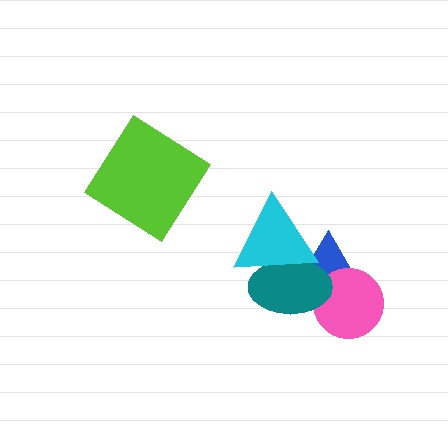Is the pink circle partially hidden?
Yes, it is partially covered by another shape.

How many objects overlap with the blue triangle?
3 objects overlap with the blue triangle.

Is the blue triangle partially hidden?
Yes, it is partially covered by another shape.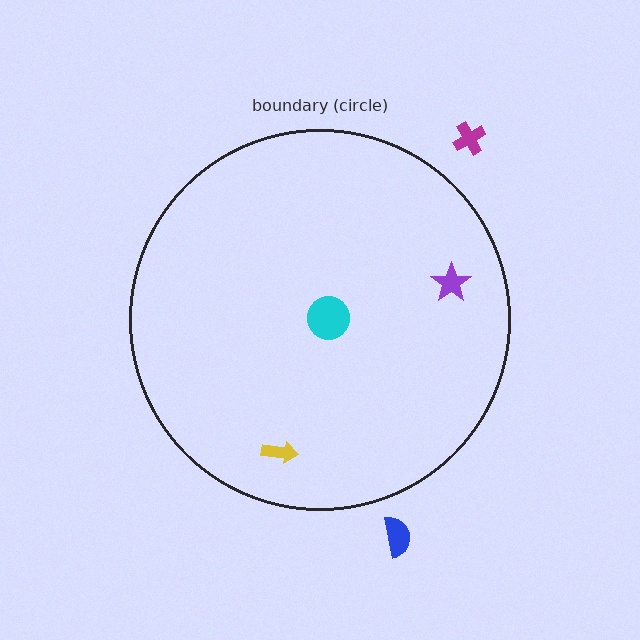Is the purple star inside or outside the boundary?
Inside.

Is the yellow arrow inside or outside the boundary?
Inside.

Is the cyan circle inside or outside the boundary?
Inside.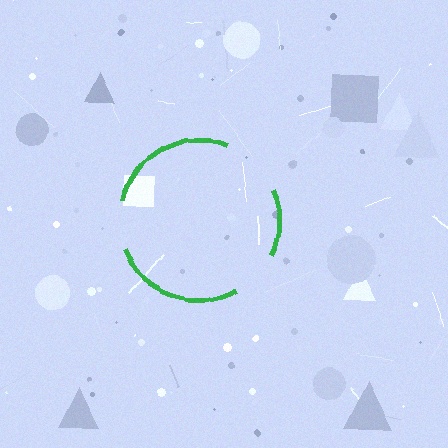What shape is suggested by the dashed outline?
The dashed outline suggests a circle.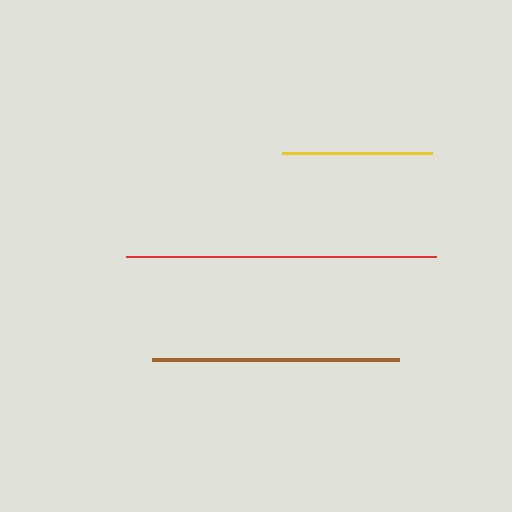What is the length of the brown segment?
The brown segment is approximately 247 pixels long.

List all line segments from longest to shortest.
From longest to shortest: red, brown, yellow.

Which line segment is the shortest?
The yellow line is the shortest at approximately 150 pixels.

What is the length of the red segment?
The red segment is approximately 310 pixels long.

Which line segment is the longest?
The red line is the longest at approximately 310 pixels.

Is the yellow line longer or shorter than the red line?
The red line is longer than the yellow line.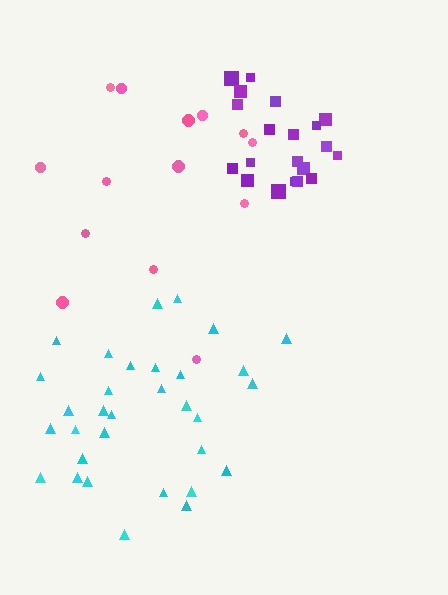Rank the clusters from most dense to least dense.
purple, cyan, pink.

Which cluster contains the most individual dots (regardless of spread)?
Cyan (33).